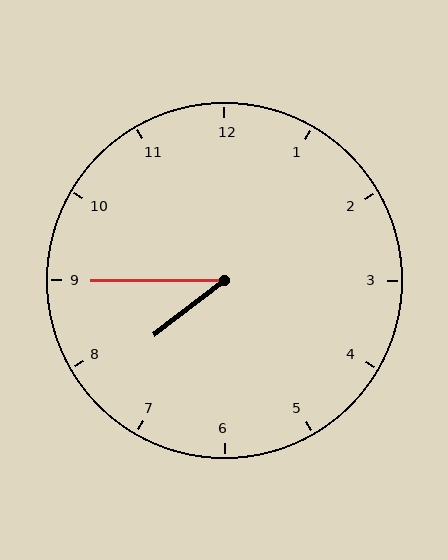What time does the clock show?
7:45.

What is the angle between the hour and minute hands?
Approximately 38 degrees.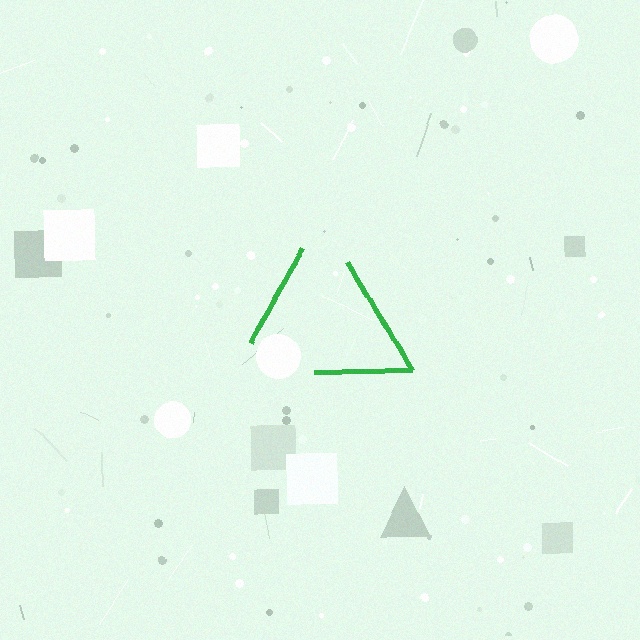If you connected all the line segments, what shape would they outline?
They would outline a triangle.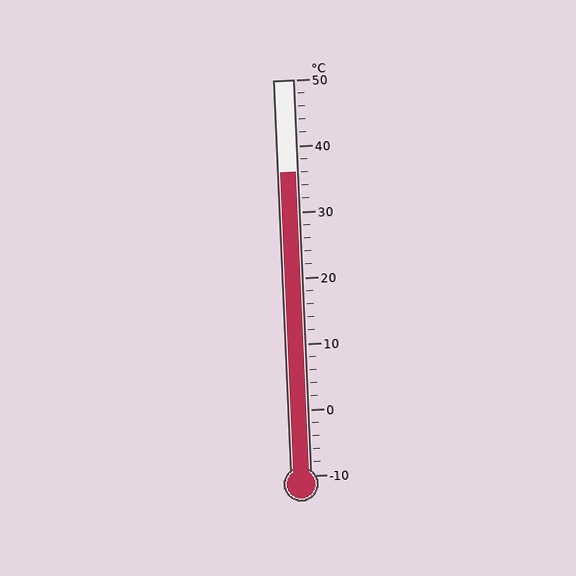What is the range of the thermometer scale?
The thermometer scale ranges from -10°C to 50°C.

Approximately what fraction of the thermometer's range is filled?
The thermometer is filled to approximately 75% of its range.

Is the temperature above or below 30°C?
The temperature is above 30°C.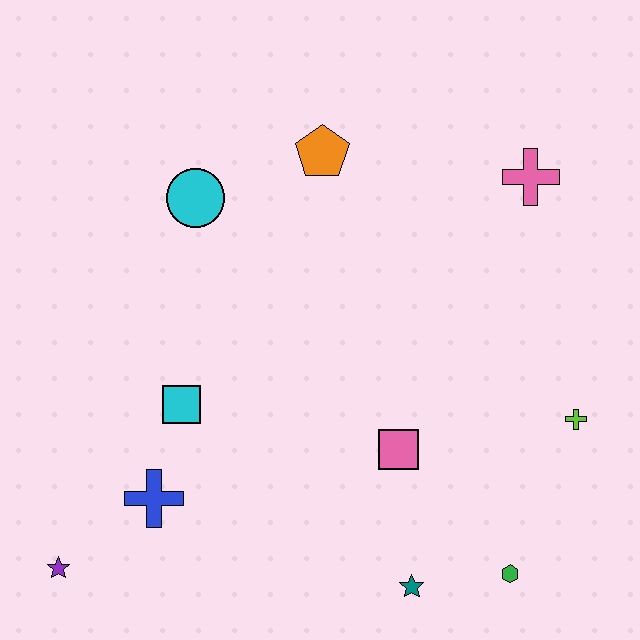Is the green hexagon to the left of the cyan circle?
No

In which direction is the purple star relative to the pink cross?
The purple star is to the left of the pink cross.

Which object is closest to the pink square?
The teal star is closest to the pink square.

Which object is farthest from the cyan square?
The pink cross is farthest from the cyan square.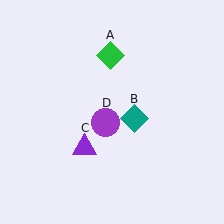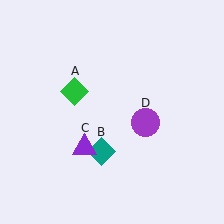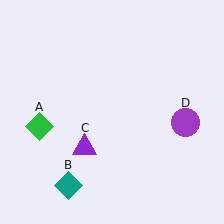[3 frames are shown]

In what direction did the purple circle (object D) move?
The purple circle (object D) moved right.